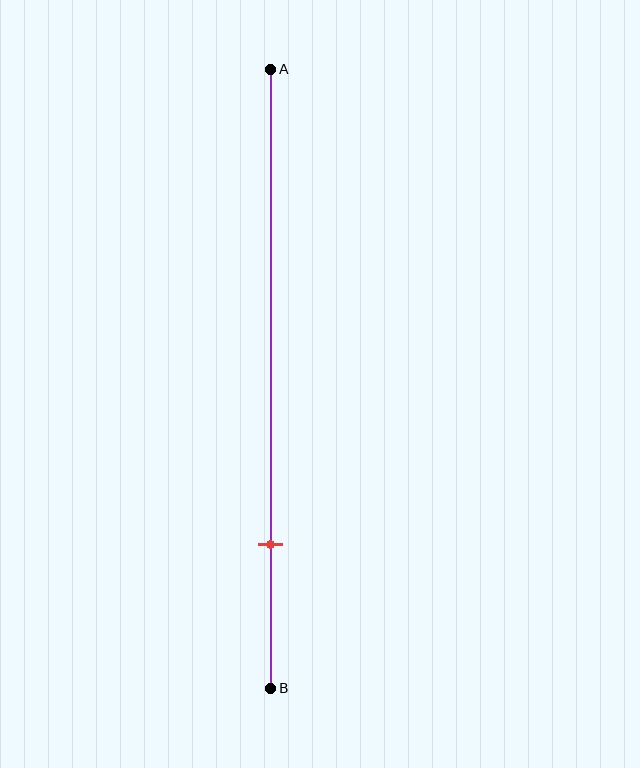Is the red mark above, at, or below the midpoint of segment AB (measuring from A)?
The red mark is below the midpoint of segment AB.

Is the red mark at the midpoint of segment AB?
No, the mark is at about 75% from A, not at the 50% midpoint.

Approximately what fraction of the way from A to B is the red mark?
The red mark is approximately 75% of the way from A to B.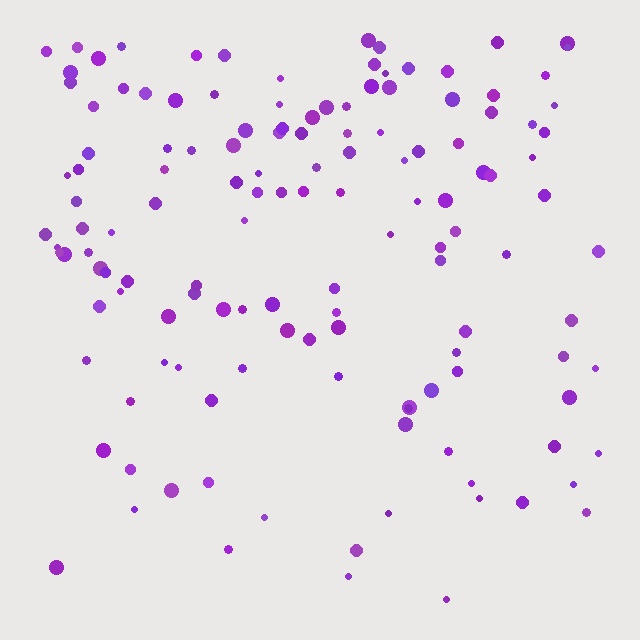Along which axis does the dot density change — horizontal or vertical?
Vertical.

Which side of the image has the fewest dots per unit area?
The bottom.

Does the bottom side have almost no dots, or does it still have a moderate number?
Still a moderate number, just noticeably fewer than the top.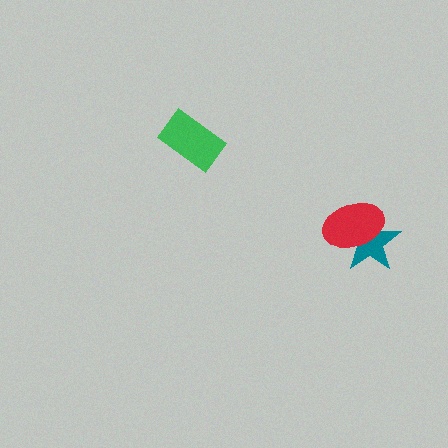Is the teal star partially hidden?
Yes, it is partially covered by another shape.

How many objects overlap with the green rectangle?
0 objects overlap with the green rectangle.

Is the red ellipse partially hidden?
No, no other shape covers it.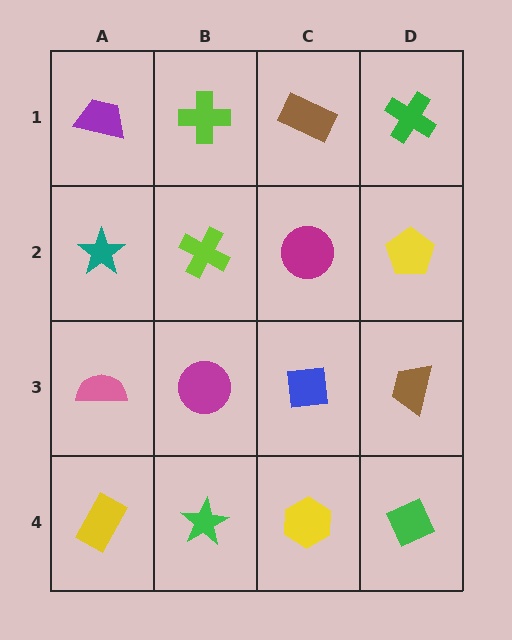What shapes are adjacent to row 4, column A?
A pink semicircle (row 3, column A), a green star (row 4, column B).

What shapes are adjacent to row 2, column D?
A green cross (row 1, column D), a brown trapezoid (row 3, column D), a magenta circle (row 2, column C).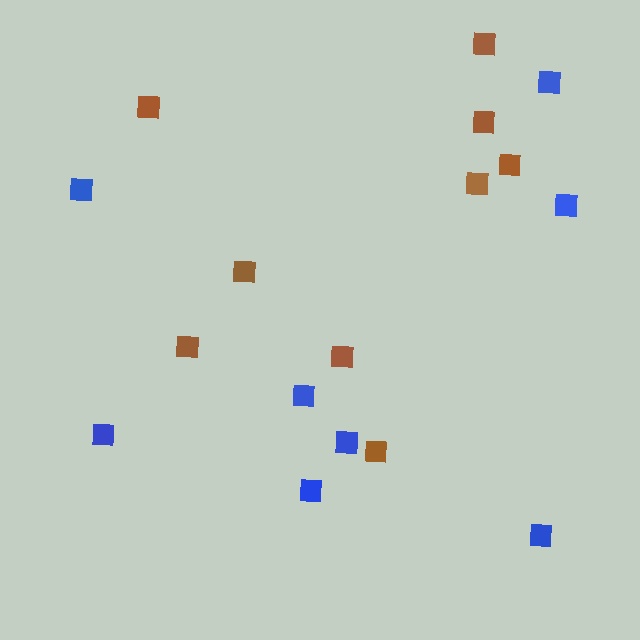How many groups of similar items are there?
There are 2 groups: one group of brown squares (9) and one group of blue squares (8).